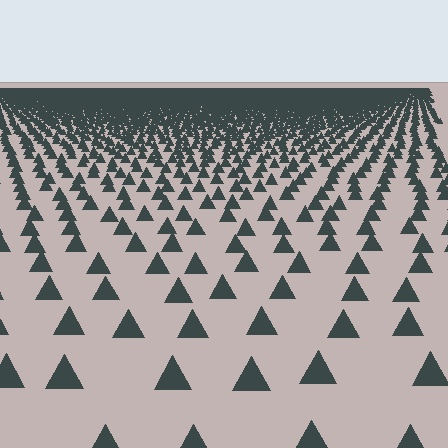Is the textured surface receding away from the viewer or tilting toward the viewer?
The surface is receding away from the viewer. Texture elements get smaller and denser toward the top.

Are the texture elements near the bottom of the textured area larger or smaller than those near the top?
Larger. Near the bottom, elements are closer to the viewer and appear at a bigger on-screen size.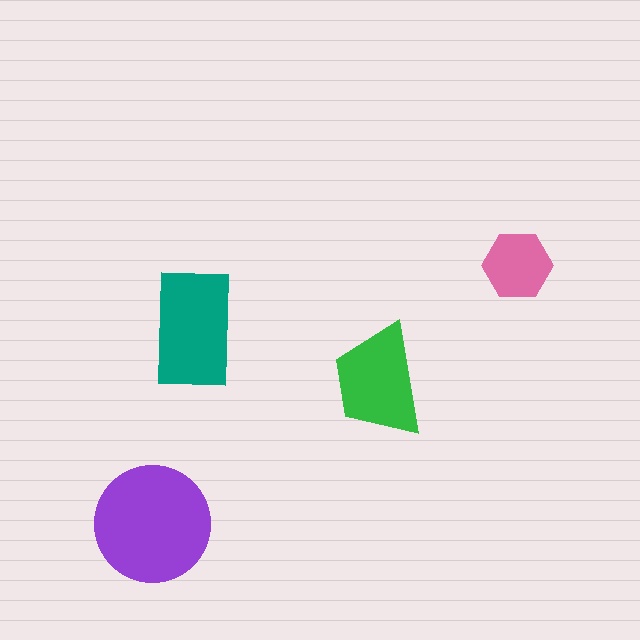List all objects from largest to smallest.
The purple circle, the teal rectangle, the green trapezoid, the pink hexagon.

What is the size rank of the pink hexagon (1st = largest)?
4th.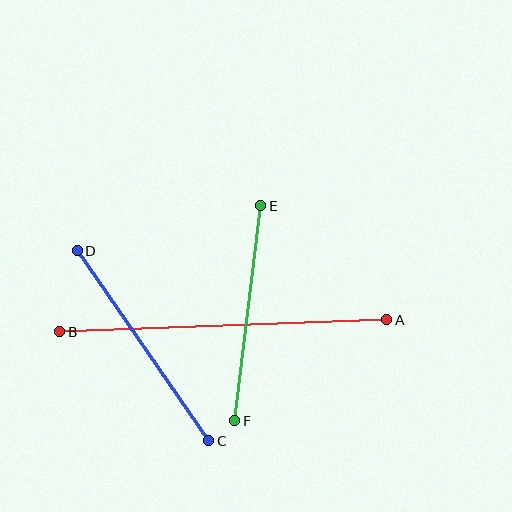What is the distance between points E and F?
The distance is approximately 216 pixels.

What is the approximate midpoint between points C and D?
The midpoint is at approximately (143, 346) pixels.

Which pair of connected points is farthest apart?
Points A and B are farthest apart.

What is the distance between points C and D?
The distance is approximately 231 pixels.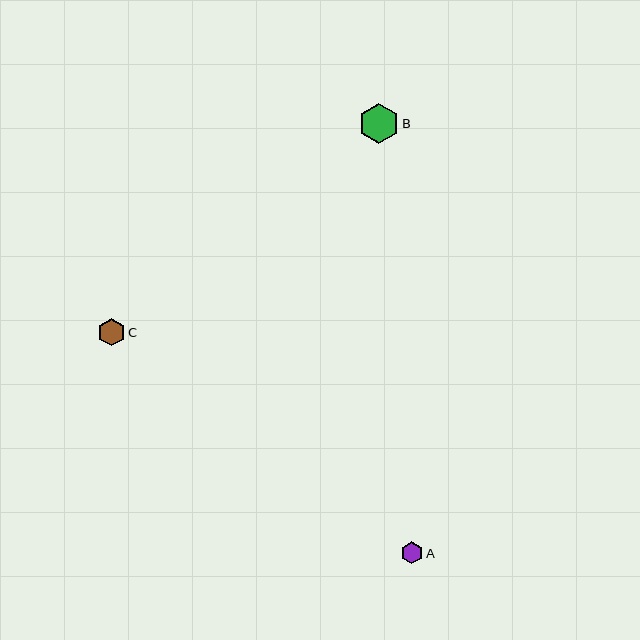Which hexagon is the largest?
Hexagon B is the largest with a size of approximately 40 pixels.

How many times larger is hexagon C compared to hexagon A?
Hexagon C is approximately 1.3 times the size of hexagon A.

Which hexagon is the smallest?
Hexagon A is the smallest with a size of approximately 22 pixels.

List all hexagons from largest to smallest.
From largest to smallest: B, C, A.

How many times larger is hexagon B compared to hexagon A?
Hexagon B is approximately 1.8 times the size of hexagon A.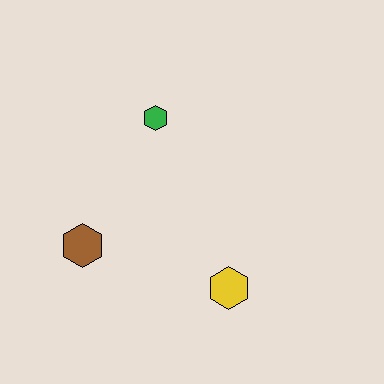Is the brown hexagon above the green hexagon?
No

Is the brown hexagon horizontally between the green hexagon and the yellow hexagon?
No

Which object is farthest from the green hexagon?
The yellow hexagon is farthest from the green hexagon.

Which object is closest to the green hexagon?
The brown hexagon is closest to the green hexagon.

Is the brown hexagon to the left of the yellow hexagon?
Yes